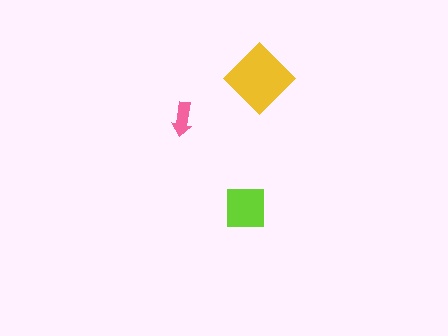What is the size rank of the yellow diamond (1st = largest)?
1st.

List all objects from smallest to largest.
The pink arrow, the lime square, the yellow diamond.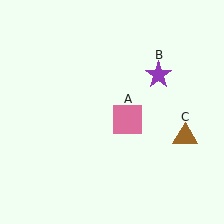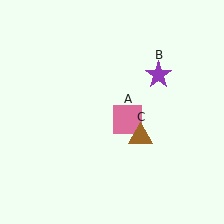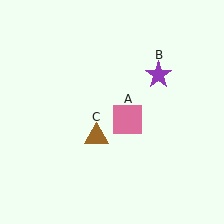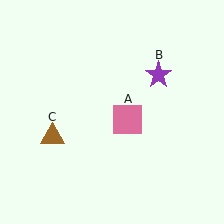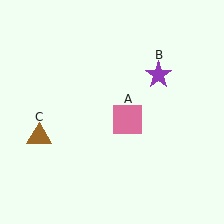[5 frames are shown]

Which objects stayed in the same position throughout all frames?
Pink square (object A) and purple star (object B) remained stationary.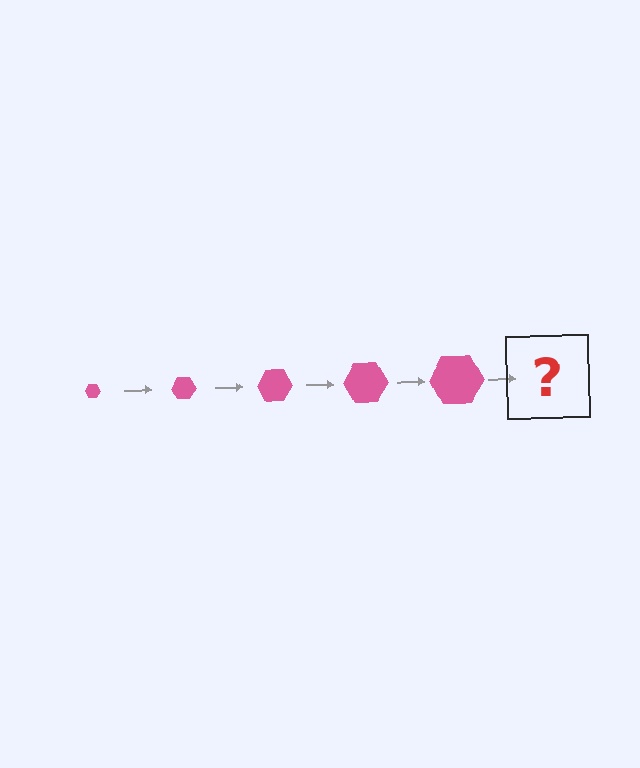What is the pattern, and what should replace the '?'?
The pattern is that the hexagon gets progressively larger each step. The '?' should be a pink hexagon, larger than the previous one.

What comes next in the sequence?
The next element should be a pink hexagon, larger than the previous one.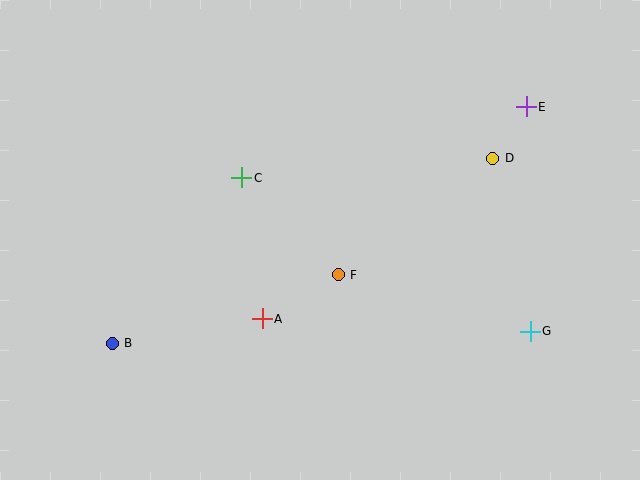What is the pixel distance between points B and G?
The distance between B and G is 418 pixels.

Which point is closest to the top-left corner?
Point C is closest to the top-left corner.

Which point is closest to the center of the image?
Point F at (338, 275) is closest to the center.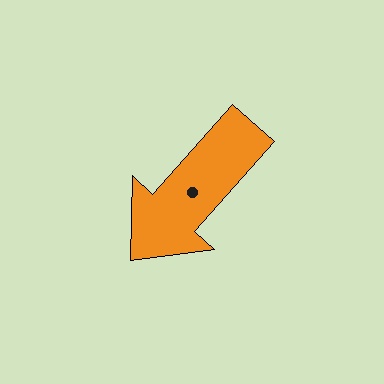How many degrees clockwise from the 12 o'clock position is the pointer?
Approximately 222 degrees.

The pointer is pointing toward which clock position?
Roughly 7 o'clock.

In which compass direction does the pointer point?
Southwest.